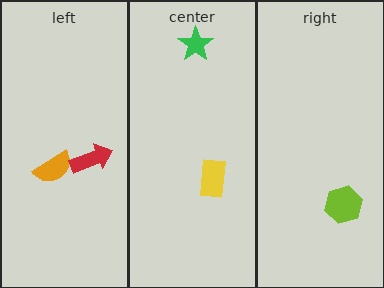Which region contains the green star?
The center region.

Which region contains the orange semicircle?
The left region.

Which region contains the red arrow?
The left region.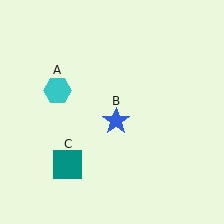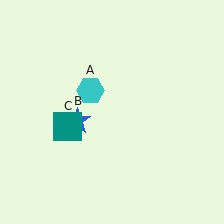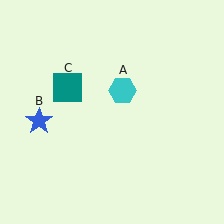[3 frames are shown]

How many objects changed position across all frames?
3 objects changed position: cyan hexagon (object A), blue star (object B), teal square (object C).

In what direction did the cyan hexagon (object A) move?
The cyan hexagon (object A) moved right.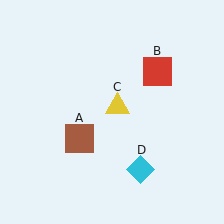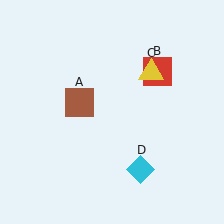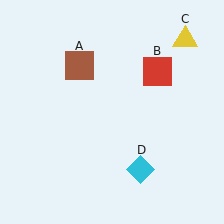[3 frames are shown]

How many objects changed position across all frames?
2 objects changed position: brown square (object A), yellow triangle (object C).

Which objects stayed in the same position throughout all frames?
Red square (object B) and cyan diamond (object D) remained stationary.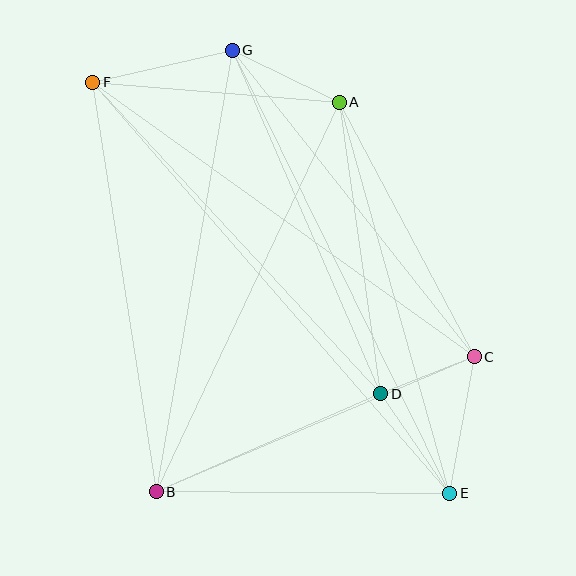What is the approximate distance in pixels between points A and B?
The distance between A and B is approximately 431 pixels.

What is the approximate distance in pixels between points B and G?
The distance between B and G is approximately 448 pixels.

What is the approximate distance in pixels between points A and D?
The distance between A and D is approximately 295 pixels.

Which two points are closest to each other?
Points C and D are closest to each other.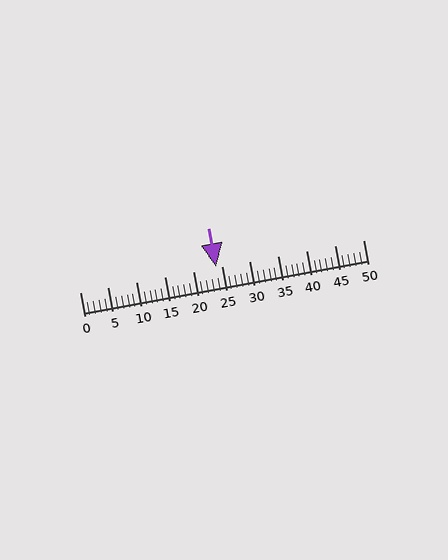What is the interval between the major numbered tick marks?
The major tick marks are spaced 5 units apart.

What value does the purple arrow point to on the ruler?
The purple arrow points to approximately 24.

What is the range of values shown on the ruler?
The ruler shows values from 0 to 50.